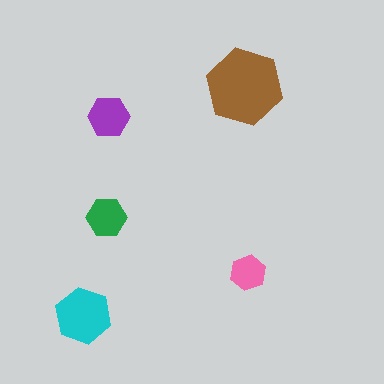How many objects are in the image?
There are 5 objects in the image.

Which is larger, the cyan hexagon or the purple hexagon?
The cyan one.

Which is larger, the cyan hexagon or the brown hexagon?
The brown one.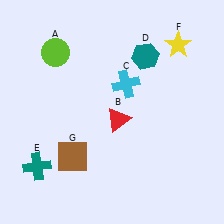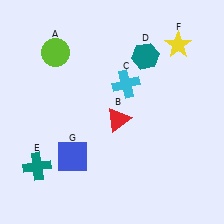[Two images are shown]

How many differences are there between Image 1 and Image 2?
There is 1 difference between the two images.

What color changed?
The square (G) changed from brown in Image 1 to blue in Image 2.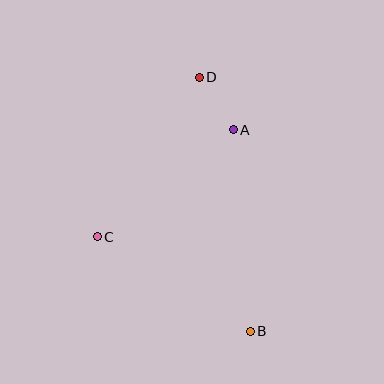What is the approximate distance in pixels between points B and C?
The distance between B and C is approximately 180 pixels.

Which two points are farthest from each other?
Points B and D are farthest from each other.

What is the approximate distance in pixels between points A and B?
The distance between A and B is approximately 202 pixels.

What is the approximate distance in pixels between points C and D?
The distance between C and D is approximately 190 pixels.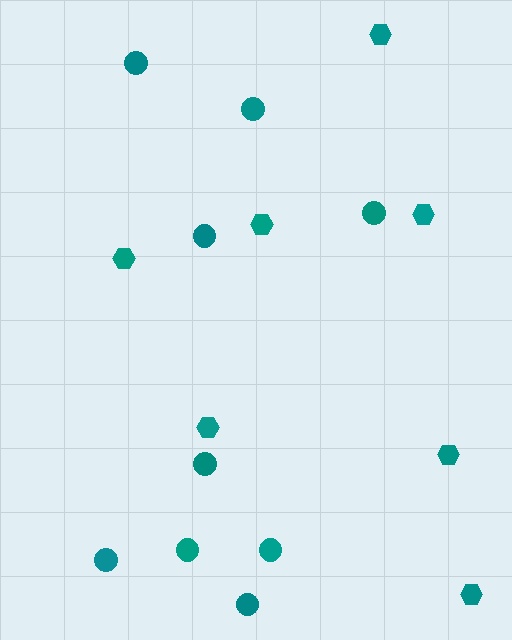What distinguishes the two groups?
There are 2 groups: one group of hexagons (7) and one group of circles (9).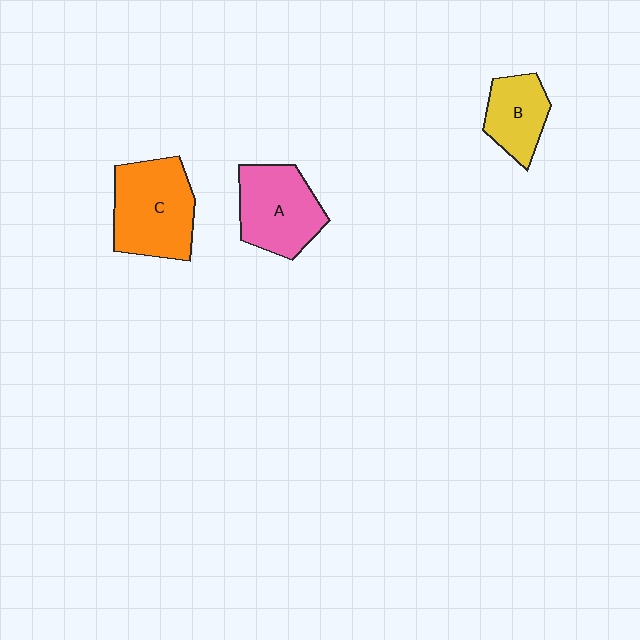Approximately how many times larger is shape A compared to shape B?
Approximately 1.5 times.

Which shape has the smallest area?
Shape B (yellow).